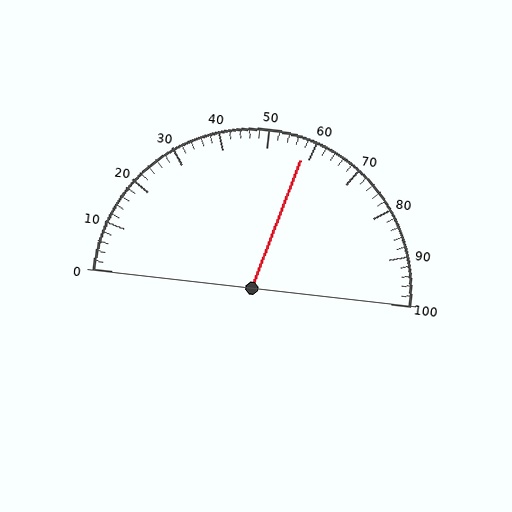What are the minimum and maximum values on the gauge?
The gauge ranges from 0 to 100.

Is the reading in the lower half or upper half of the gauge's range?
The reading is in the upper half of the range (0 to 100).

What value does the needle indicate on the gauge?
The needle indicates approximately 58.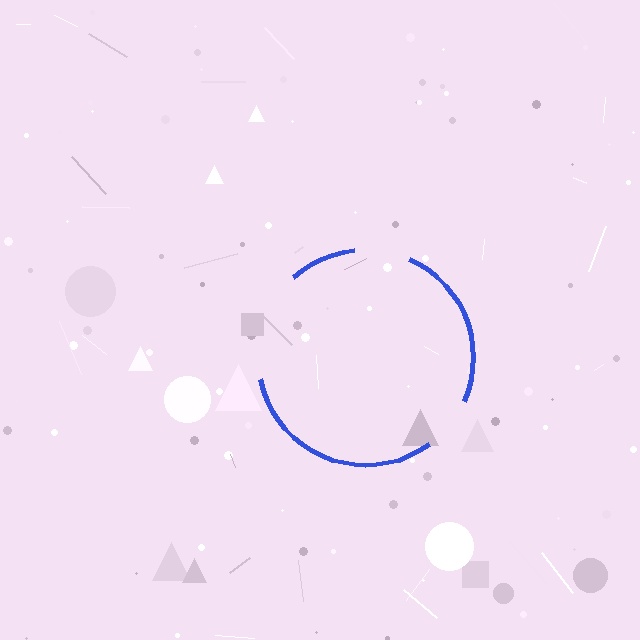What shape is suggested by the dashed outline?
The dashed outline suggests a circle.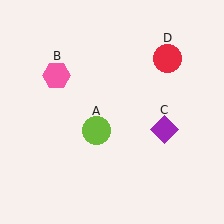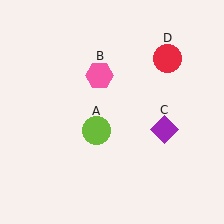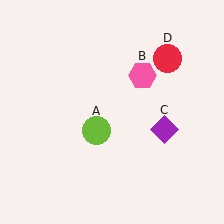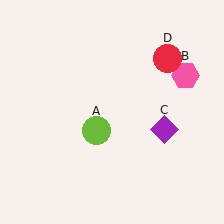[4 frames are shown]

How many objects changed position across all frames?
1 object changed position: pink hexagon (object B).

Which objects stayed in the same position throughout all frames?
Lime circle (object A) and purple diamond (object C) and red circle (object D) remained stationary.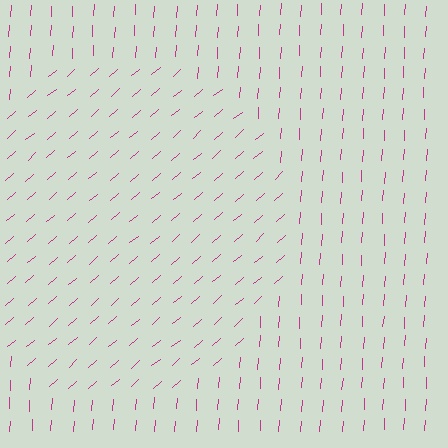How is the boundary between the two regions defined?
The boundary is defined purely by a change in line orientation (approximately 45 degrees difference). All lines are the same color and thickness.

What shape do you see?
I see a circle.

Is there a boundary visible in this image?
Yes, there is a texture boundary formed by a change in line orientation.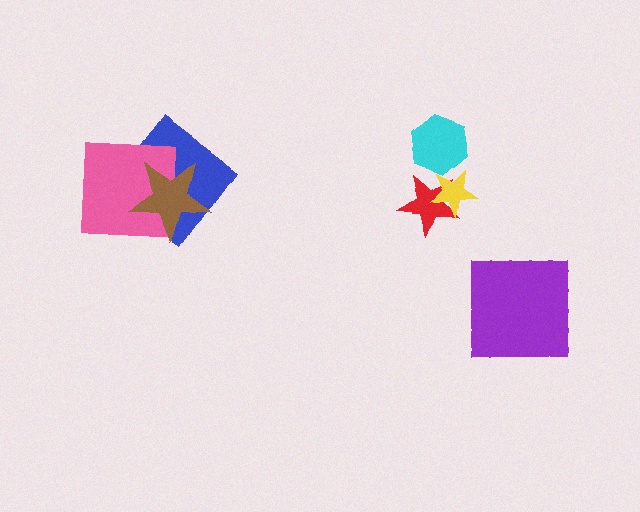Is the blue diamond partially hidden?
Yes, it is partially covered by another shape.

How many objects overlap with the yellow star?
2 objects overlap with the yellow star.